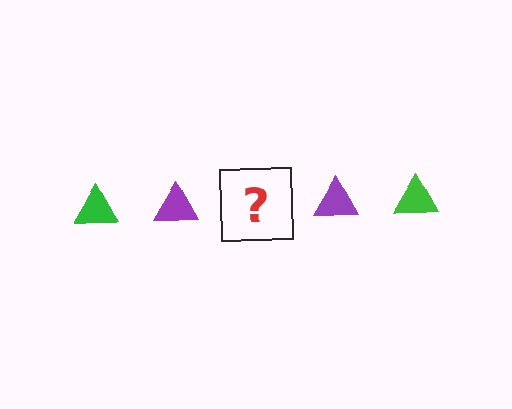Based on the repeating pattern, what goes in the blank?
The blank should be a green triangle.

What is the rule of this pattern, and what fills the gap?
The rule is that the pattern cycles through green, purple triangles. The gap should be filled with a green triangle.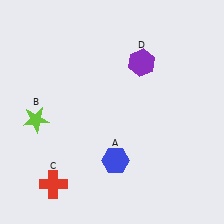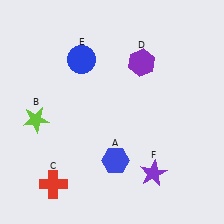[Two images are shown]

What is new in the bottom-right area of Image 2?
A purple star (F) was added in the bottom-right area of Image 2.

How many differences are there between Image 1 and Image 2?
There are 2 differences between the two images.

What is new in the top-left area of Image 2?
A blue circle (E) was added in the top-left area of Image 2.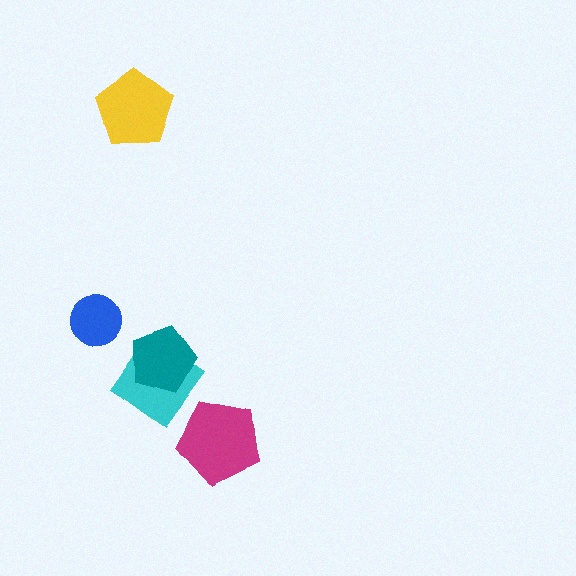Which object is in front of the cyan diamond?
The teal pentagon is in front of the cyan diamond.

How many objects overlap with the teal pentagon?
1 object overlaps with the teal pentagon.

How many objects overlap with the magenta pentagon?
0 objects overlap with the magenta pentagon.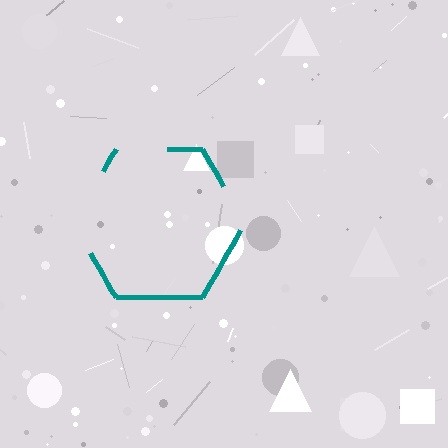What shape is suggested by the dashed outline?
The dashed outline suggests a hexagon.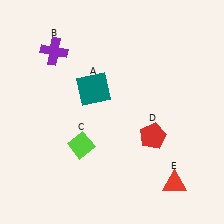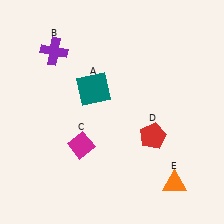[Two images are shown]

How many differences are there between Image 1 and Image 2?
There are 2 differences between the two images.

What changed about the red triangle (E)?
In Image 1, E is red. In Image 2, it changed to orange.